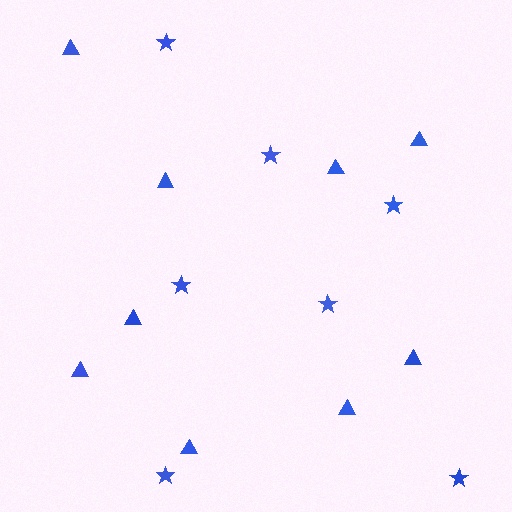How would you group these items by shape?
There are 2 groups: one group of stars (7) and one group of triangles (9).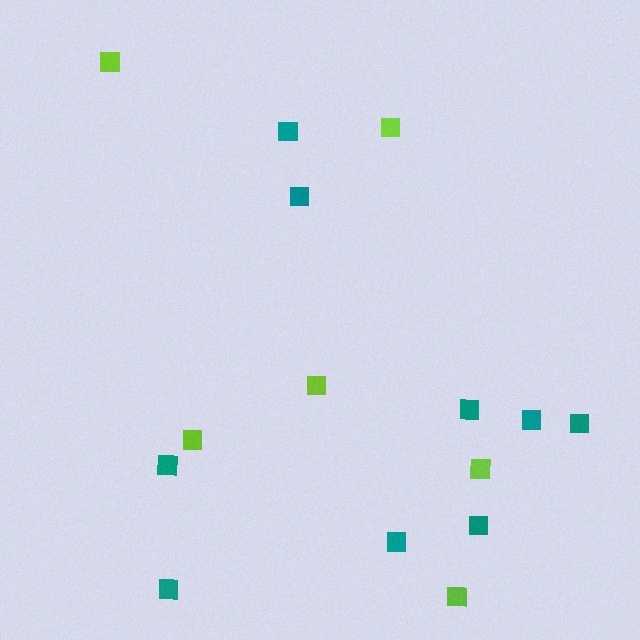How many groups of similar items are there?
There are 2 groups: one group of teal squares (9) and one group of lime squares (6).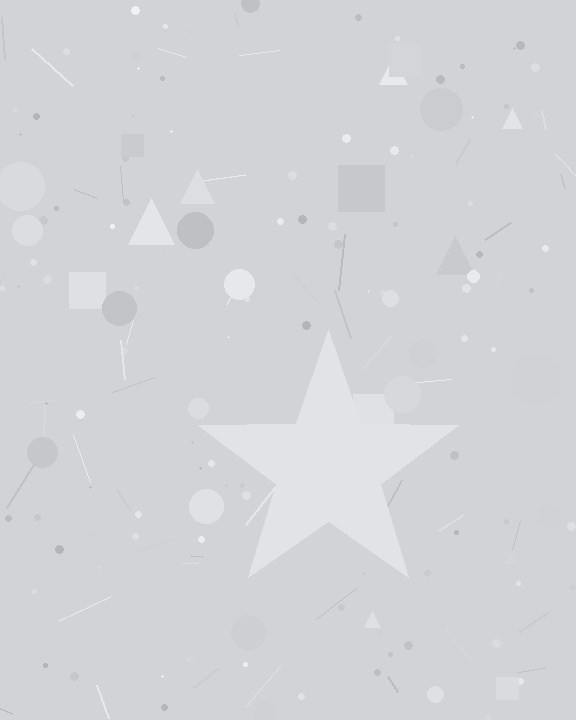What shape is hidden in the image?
A star is hidden in the image.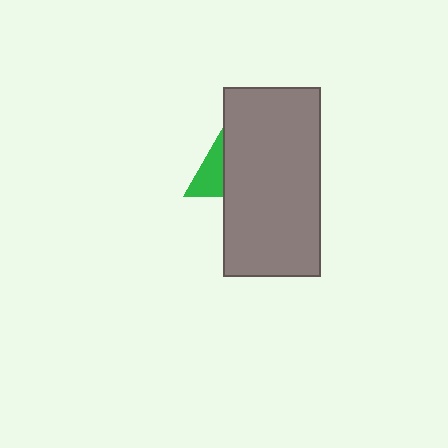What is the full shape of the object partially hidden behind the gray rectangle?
The partially hidden object is a green triangle.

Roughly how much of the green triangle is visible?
A small part of it is visible (roughly 32%).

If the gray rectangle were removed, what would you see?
You would see the complete green triangle.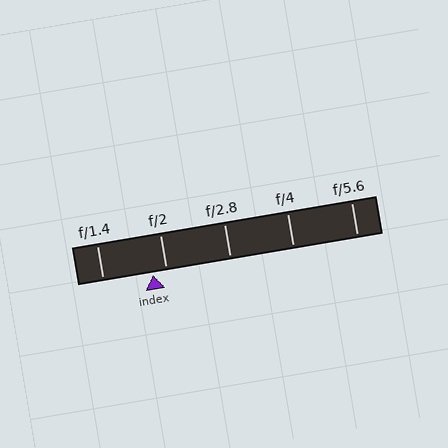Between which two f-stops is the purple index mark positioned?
The index mark is between f/1.4 and f/2.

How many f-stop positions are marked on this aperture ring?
There are 5 f-stop positions marked.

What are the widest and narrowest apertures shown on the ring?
The widest aperture shown is f/1.4 and the narrowest is f/5.6.